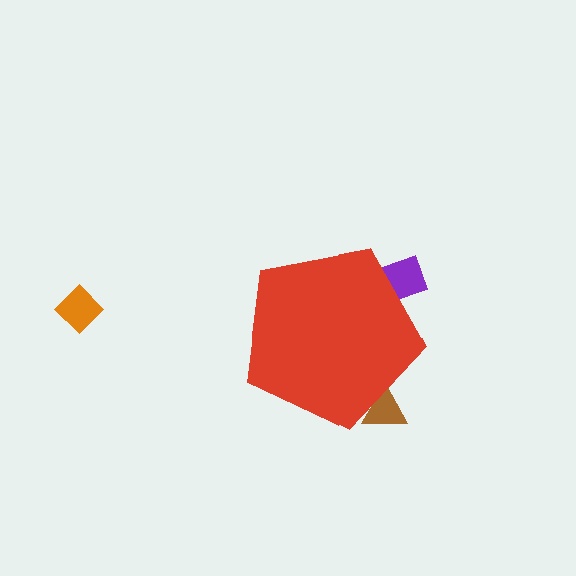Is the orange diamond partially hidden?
No, the orange diamond is fully visible.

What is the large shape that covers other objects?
A red pentagon.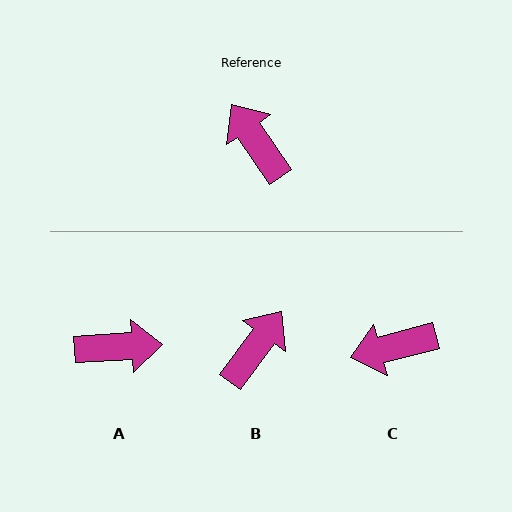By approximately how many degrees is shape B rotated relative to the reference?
Approximately 71 degrees clockwise.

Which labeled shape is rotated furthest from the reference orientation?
A, about 121 degrees away.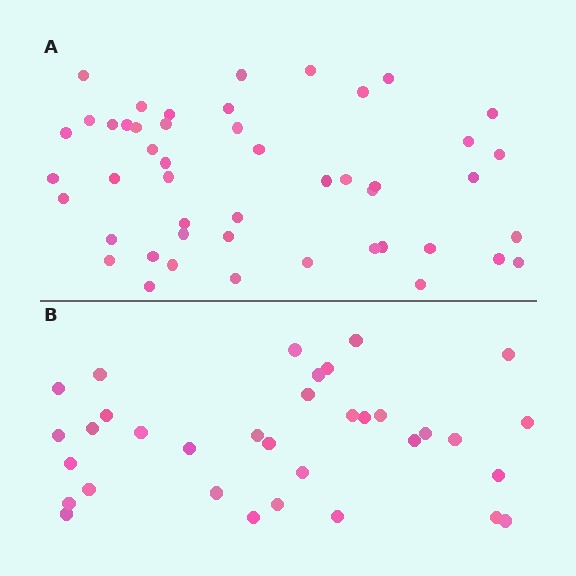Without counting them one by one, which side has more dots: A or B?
Region A (the top region) has more dots.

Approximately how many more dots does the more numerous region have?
Region A has approximately 15 more dots than region B.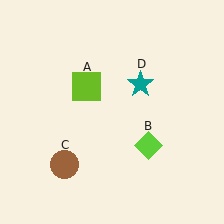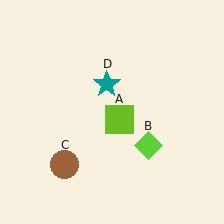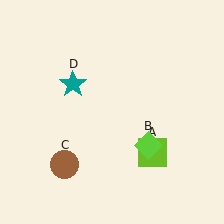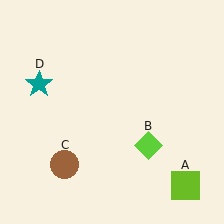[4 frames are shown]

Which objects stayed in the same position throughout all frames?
Lime diamond (object B) and brown circle (object C) remained stationary.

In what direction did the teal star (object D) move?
The teal star (object D) moved left.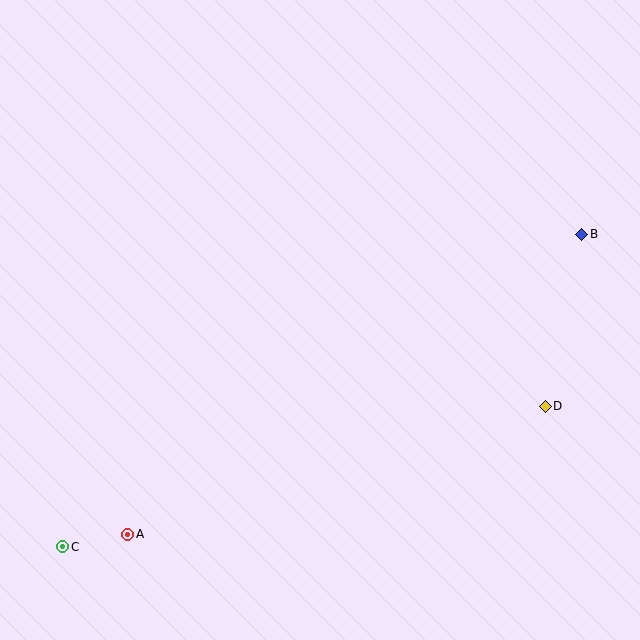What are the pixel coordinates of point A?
Point A is at (128, 534).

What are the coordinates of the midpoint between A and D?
The midpoint between A and D is at (336, 470).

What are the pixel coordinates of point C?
Point C is at (63, 547).